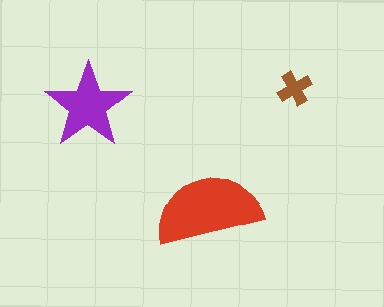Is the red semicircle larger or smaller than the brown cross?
Larger.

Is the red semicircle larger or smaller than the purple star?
Larger.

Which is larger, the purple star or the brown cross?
The purple star.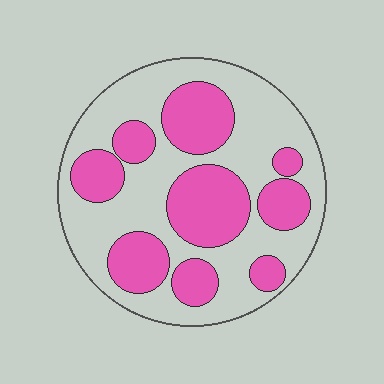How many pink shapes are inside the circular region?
9.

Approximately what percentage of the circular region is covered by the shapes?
Approximately 40%.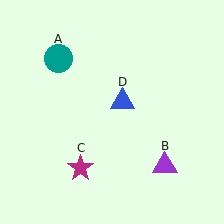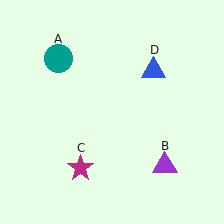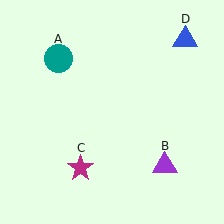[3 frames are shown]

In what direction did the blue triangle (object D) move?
The blue triangle (object D) moved up and to the right.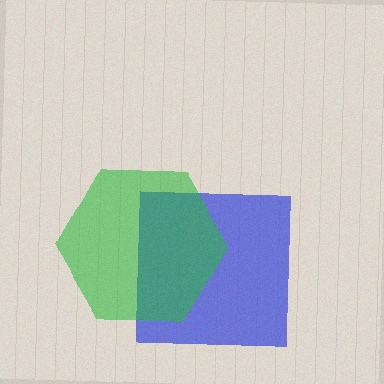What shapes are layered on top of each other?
The layered shapes are: a blue square, a green hexagon.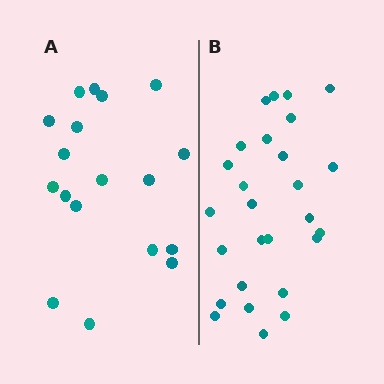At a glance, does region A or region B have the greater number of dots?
Region B (the right region) has more dots.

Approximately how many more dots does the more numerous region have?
Region B has roughly 8 or so more dots than region A.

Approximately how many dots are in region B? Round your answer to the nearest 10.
About 30 dots. (The exact count is 27, which rounds to 30.)